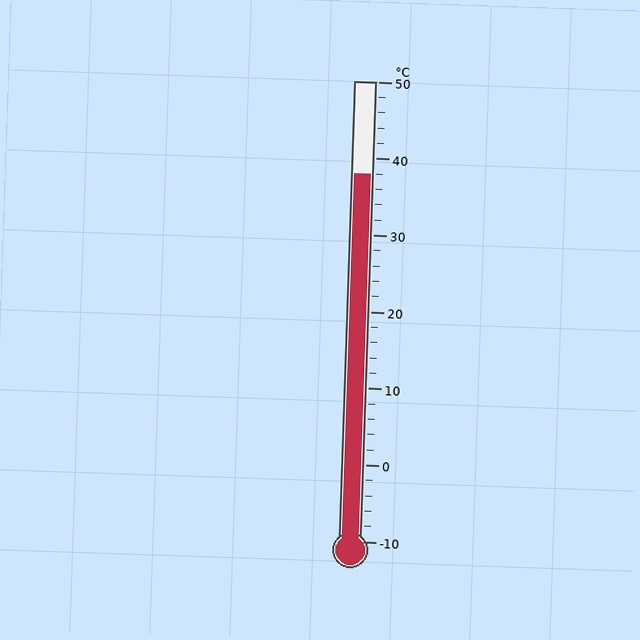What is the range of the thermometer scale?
The thermometer scale ranges from -10°C to 50°C.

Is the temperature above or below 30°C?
The temperature is above 30°C.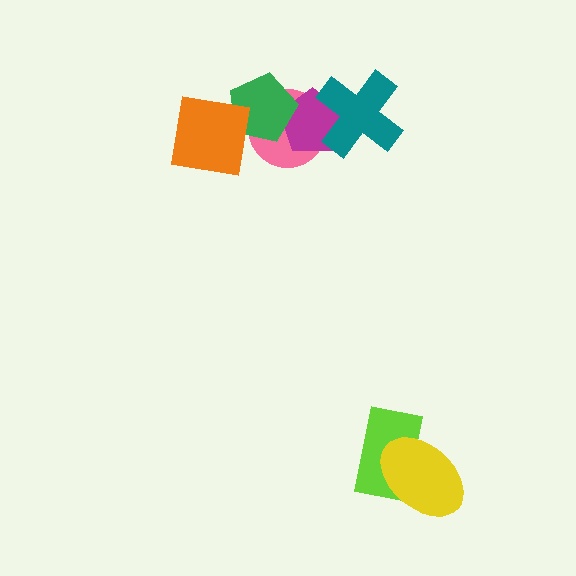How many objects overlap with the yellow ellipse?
1 object overlaps with the yellow ellipse.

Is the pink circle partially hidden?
Yes, it is partially covered by another shape.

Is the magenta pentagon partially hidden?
Yes, it is partially covered by another shape.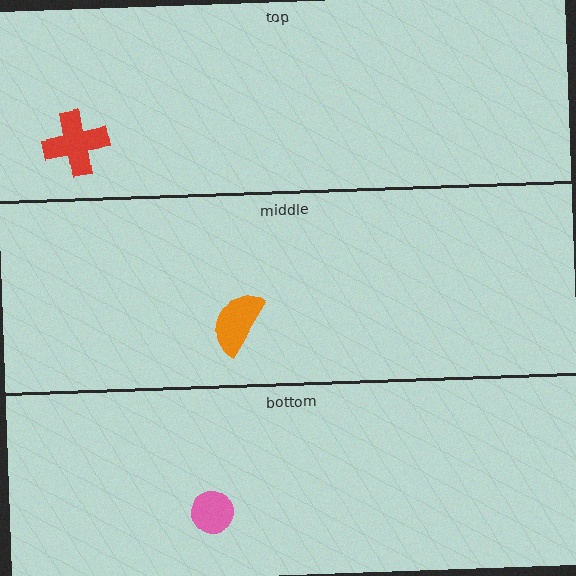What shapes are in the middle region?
The orange semicircle.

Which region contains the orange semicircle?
The middle region.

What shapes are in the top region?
The red cross.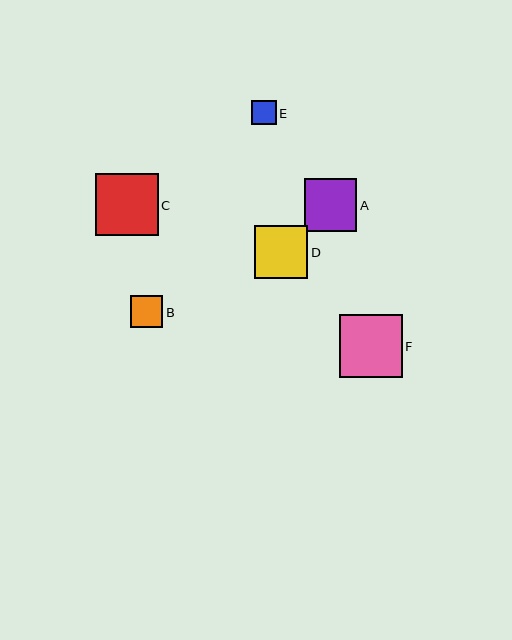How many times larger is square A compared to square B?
Square A is approximately 1.6 times the size of square B.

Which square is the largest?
Square F is the largest with a size of approximately 63 pixels.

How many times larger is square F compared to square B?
Square F is approximately 2.0 times the size of square B.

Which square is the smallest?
Square E is the smallest with a size of approximately 25 pixels.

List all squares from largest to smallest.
From largest to smallest: F, C, D, A, B, E.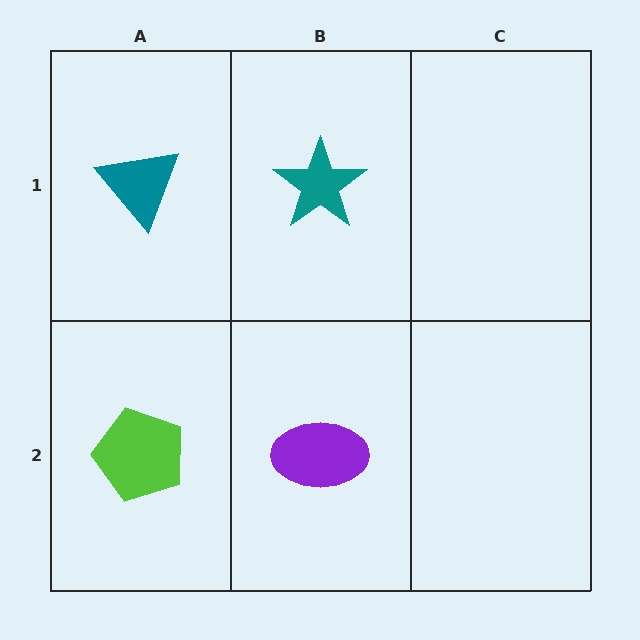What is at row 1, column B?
A teal star.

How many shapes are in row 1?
2 shapes.